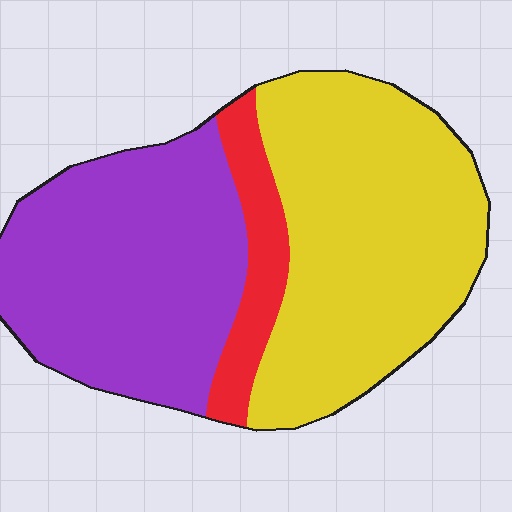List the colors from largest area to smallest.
From largest to smallest: yellow, purple, red.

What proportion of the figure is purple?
Purple covers 42% of the figure.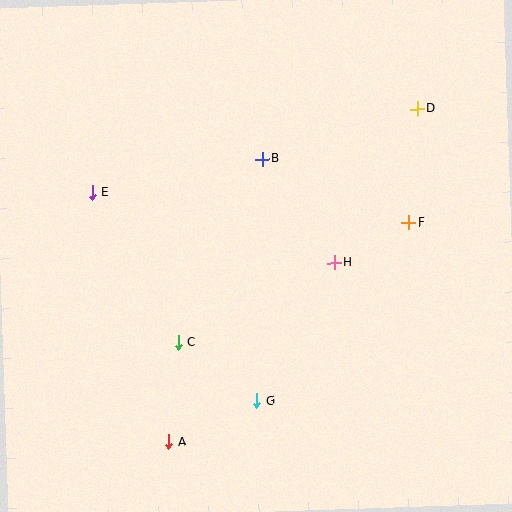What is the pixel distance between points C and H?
The distance between C and H is 175 pixels.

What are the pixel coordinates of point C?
Point C is at (178, 342).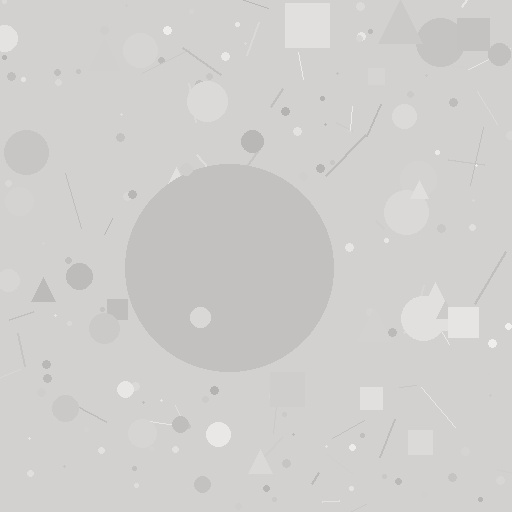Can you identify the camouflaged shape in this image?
The camouflaged shape is a circle.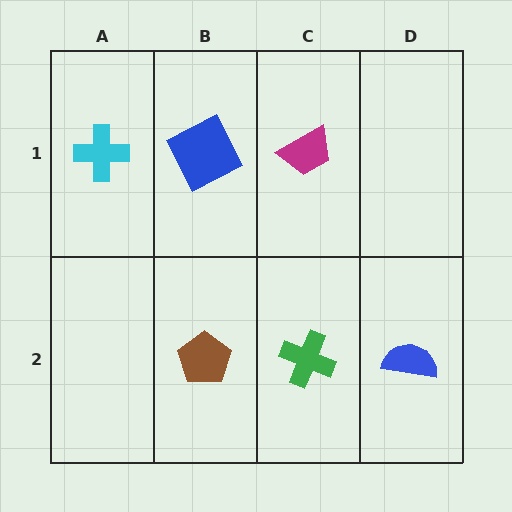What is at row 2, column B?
A brown pentagon.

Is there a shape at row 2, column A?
No, that cell is empty.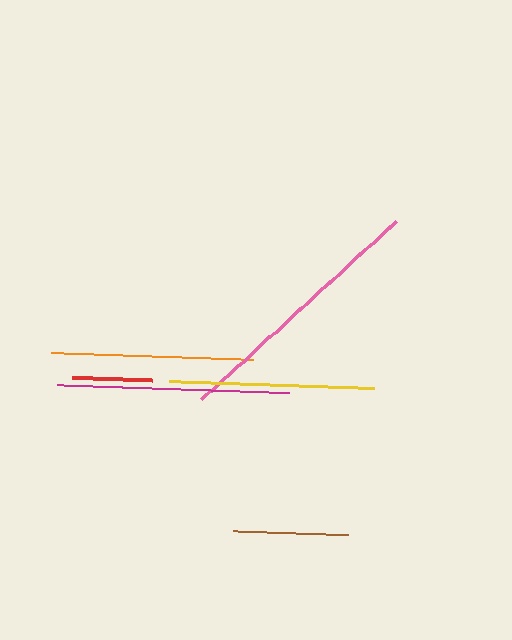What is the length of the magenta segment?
The magenta segment is approximately 232 pixels long.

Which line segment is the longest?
The pink line is the longest at approximately 264 pixels.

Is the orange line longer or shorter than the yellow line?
The yellow line is longer than the orange line.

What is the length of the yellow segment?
The yellow segment is approximately 206 pixels long.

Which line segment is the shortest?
The red line is the shortest at approximately 80 pixels.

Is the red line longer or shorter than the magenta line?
The magenta line is longer than the red line.